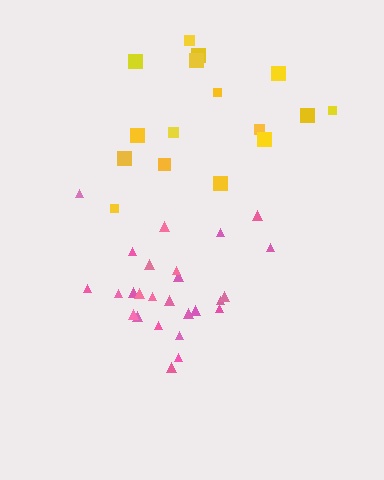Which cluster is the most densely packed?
Pink.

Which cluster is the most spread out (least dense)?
Yellow.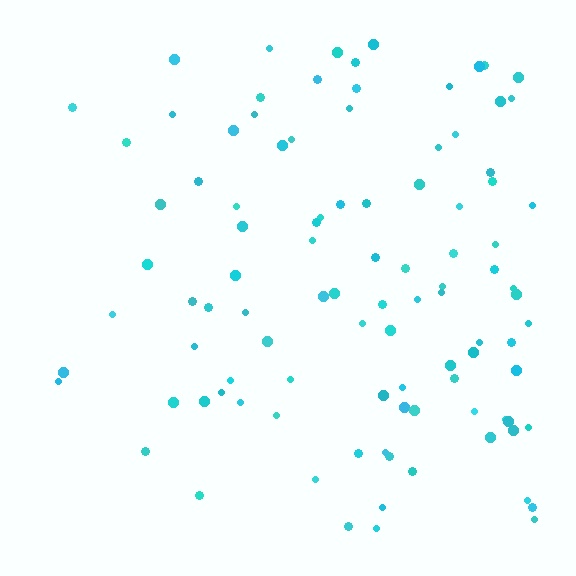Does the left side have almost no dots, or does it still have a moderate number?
Still a moderate number, just noticeably fewer than the right.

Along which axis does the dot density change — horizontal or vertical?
Horizontal.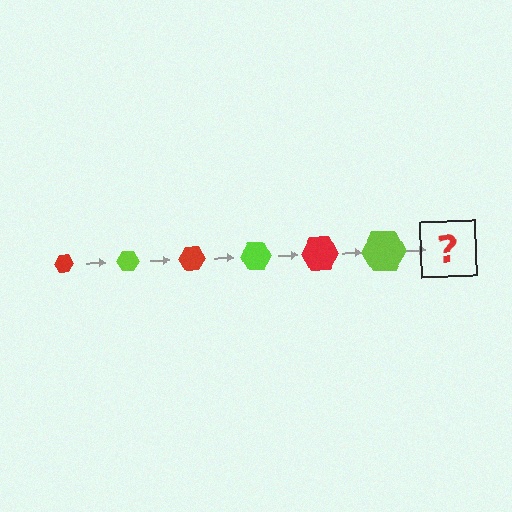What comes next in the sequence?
The next element should be a red hexagon, larger than the previous one.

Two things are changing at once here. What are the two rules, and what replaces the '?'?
The two rules are that the hexagon grows larger each step and the color cycles through red and lime. The '?' should be a red hexagon, larger than the previous one.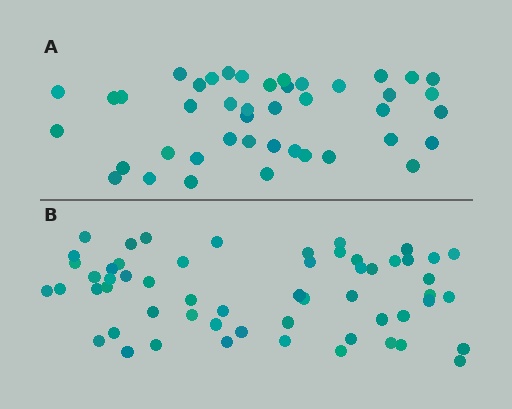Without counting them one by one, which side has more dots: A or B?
Region B (the bottom region) has more dots.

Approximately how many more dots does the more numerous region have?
Region B has approximately 15 more dots than region A.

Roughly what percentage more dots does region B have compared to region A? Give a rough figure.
About 35% more.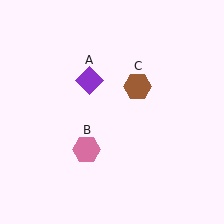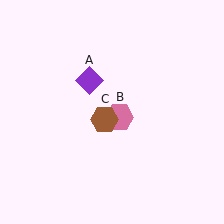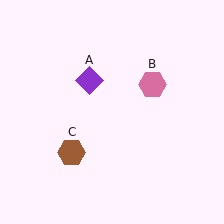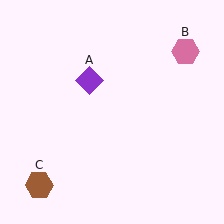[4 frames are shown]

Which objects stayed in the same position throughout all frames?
Purple diamond (object A) remained stationary.